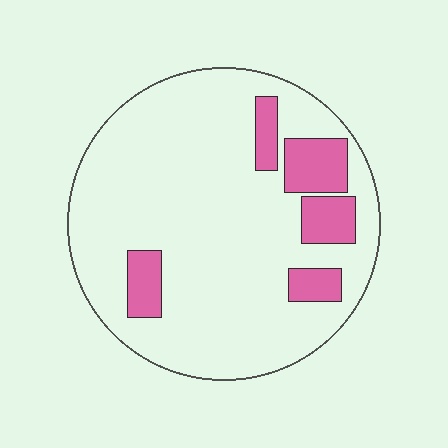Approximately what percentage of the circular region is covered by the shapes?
Approximately 15%.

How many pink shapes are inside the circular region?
5.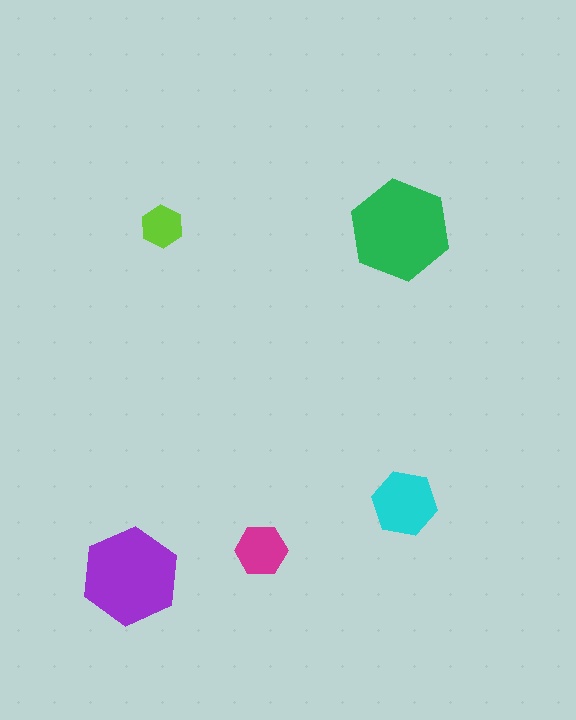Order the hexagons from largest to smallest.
the green one, the purple one, the cyan one, the magenta one, the lime one.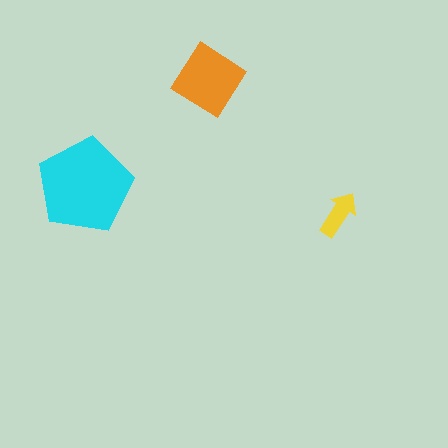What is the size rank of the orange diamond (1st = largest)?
2nd.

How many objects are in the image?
There are 3 objects in the image.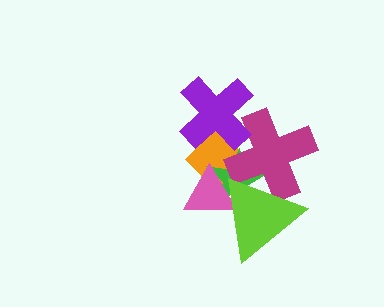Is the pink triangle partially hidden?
Yes, it is partially covered by another shape.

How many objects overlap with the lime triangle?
4 objects overlap with the lime triangle.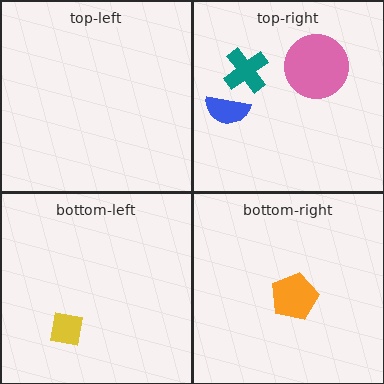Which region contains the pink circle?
The top-right region.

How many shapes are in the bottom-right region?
1.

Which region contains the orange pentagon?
The bottom-right region.